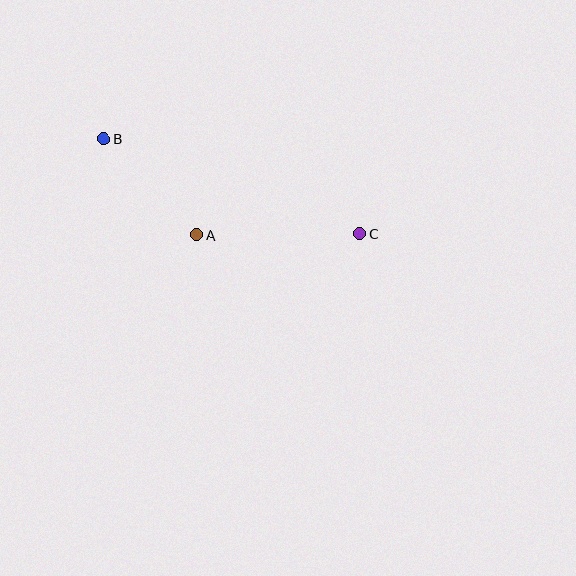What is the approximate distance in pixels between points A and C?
The distance between A and C is approximately 163 pixels.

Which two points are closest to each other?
Points A and B are closest to each other.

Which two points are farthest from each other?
Points B and C are farthest from each other.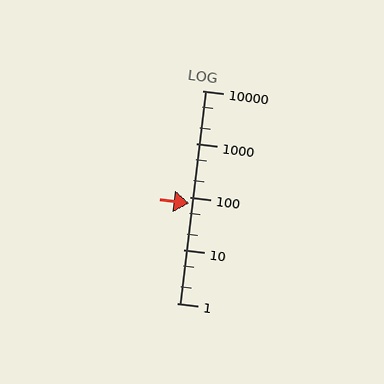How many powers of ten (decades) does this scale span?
The scale spans 4 decades, from 1 to 10000.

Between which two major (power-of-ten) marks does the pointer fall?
The pointer is between 10 and 100.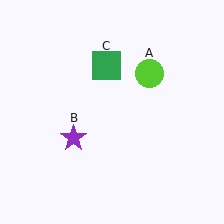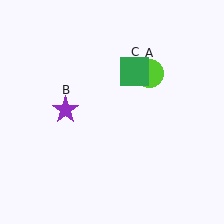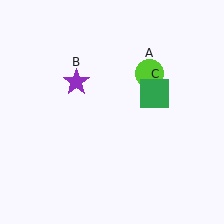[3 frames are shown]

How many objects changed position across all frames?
2 objects changed position: purple star (object B), green square (object C).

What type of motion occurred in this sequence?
The purple star (object B), green square (object C) rotated clockwise around the center of the scene.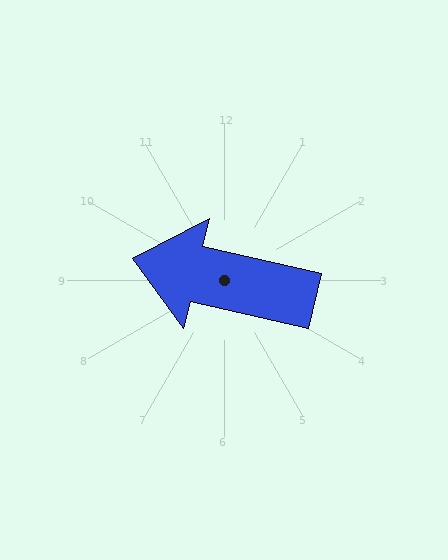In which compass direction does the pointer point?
West.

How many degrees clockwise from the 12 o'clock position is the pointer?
Approximately 283 degrees.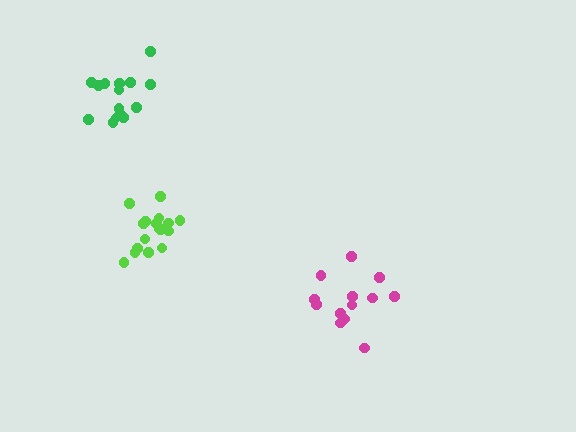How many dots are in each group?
Group 1: 15 dots, Group 2: 13 dots, Group 3: 17 dots (45 total).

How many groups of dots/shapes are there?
There are 3 groups.